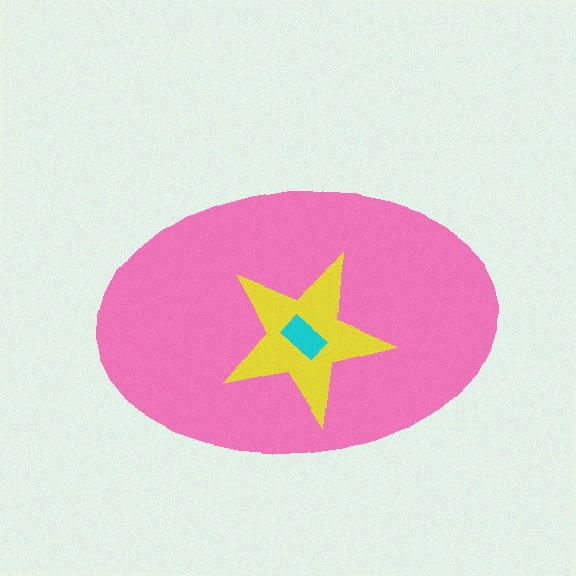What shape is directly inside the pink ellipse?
The yellow star.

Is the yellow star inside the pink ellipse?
Yes.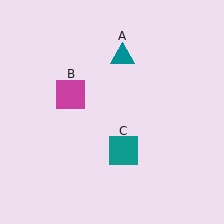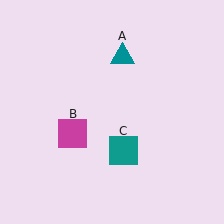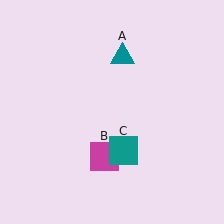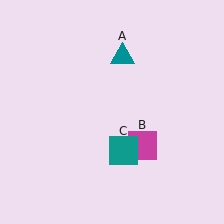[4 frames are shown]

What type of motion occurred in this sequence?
The magenta square (object B) rotated counterclockwise around the center of the scene.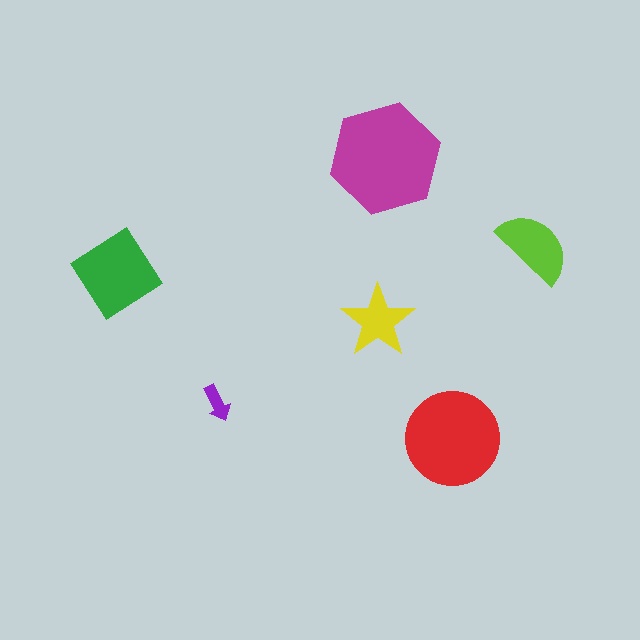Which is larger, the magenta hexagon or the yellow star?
The magenta hexagon.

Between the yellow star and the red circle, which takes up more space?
The red circle.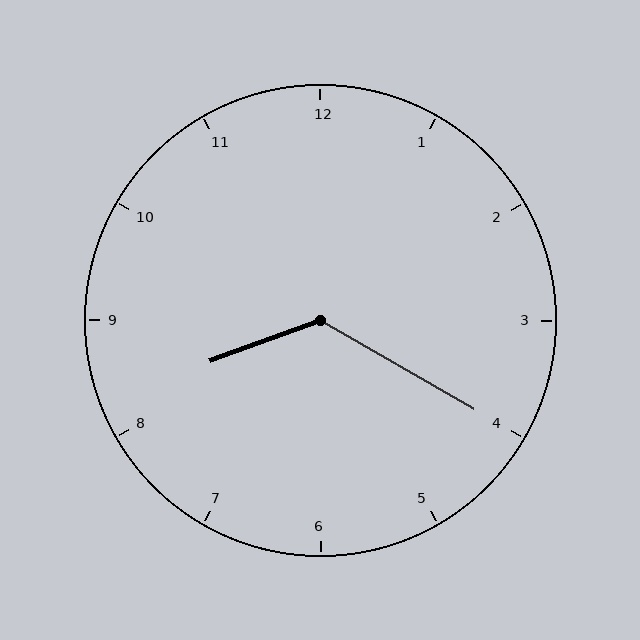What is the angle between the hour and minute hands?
Approximately 130 degrees.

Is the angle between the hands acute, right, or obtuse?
It is obtuse.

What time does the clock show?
8:20.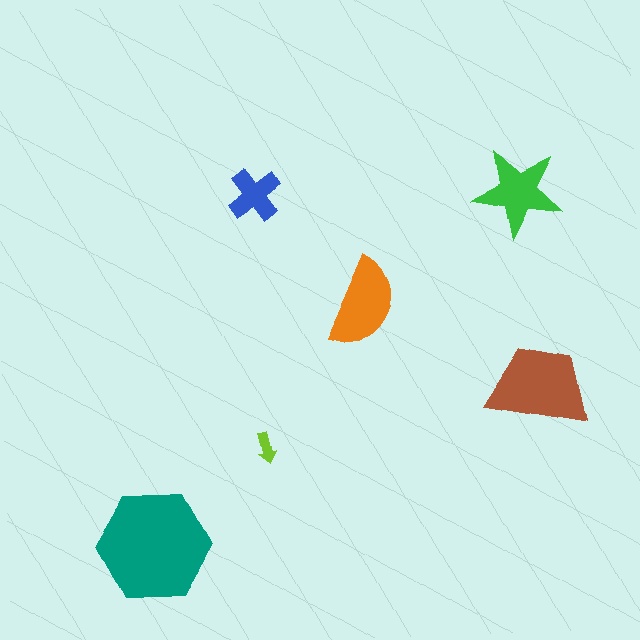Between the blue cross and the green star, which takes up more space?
The green star.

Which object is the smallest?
The lime arrow.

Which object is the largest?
The teal hexagon.